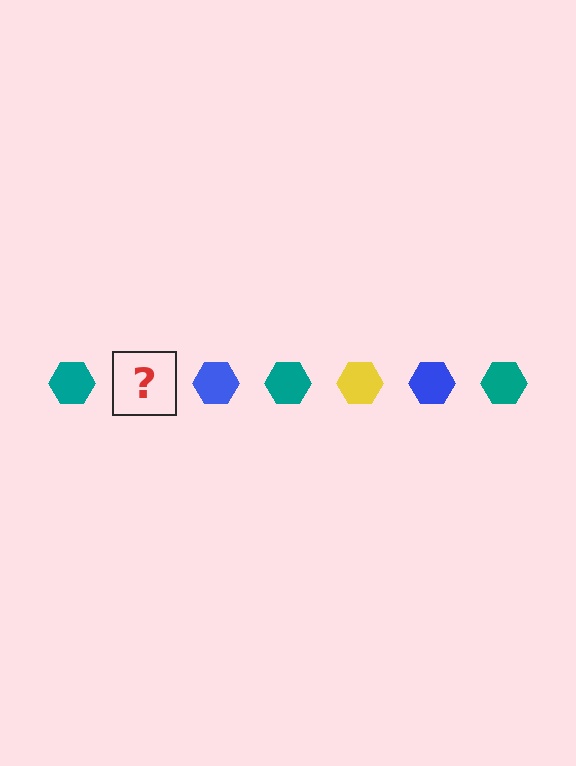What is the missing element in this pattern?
The missing element is a yellow hexagon.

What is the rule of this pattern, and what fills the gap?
The rule is that the pattern cycles through teal, yellow, blue hexagons. The gap should be filled with a yellow hexagon.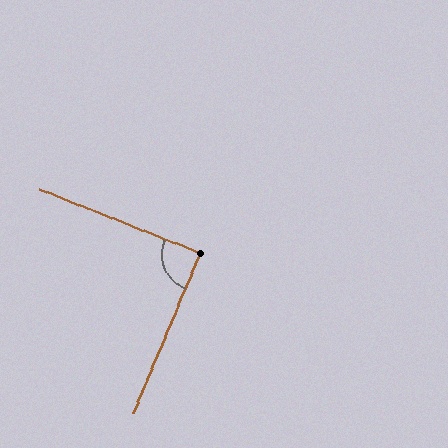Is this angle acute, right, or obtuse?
It is approximately a right angle.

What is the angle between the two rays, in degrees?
Approximately 89 degrees.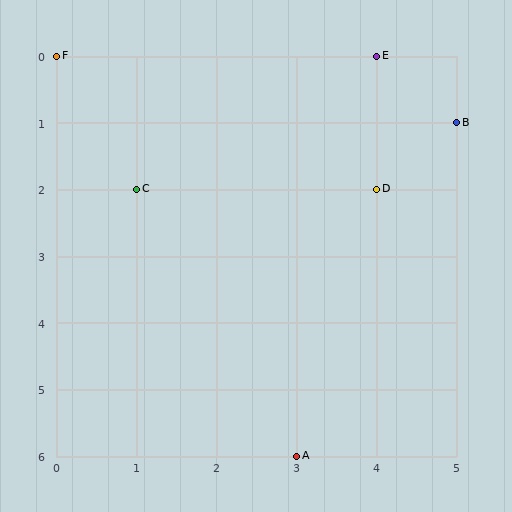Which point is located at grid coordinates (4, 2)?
Point D is at (4, 2).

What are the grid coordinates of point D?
Point D is at grid coordinates (4, 2).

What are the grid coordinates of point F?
Point F is at grid coordinates (0, 0).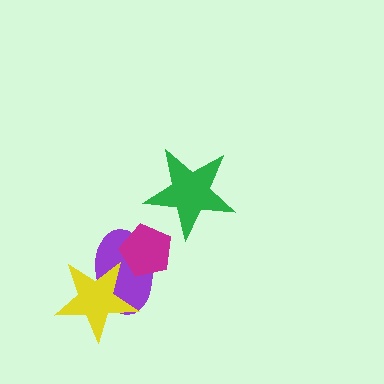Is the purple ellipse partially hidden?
Yes, it is partially covered by another shape.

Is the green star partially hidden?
No, no other shape covers it.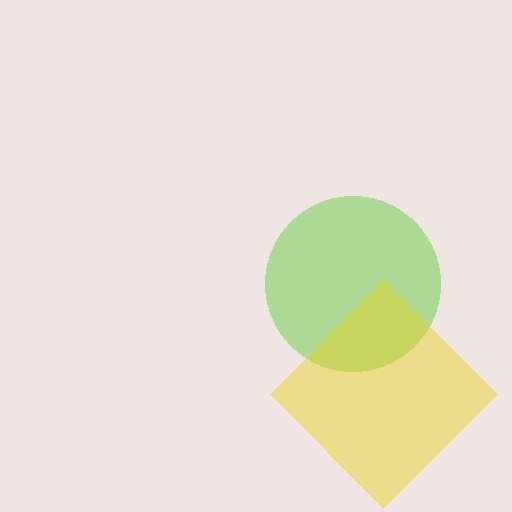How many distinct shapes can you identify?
There are 2 distinct shapes: a lime circle, a yellow diamond.